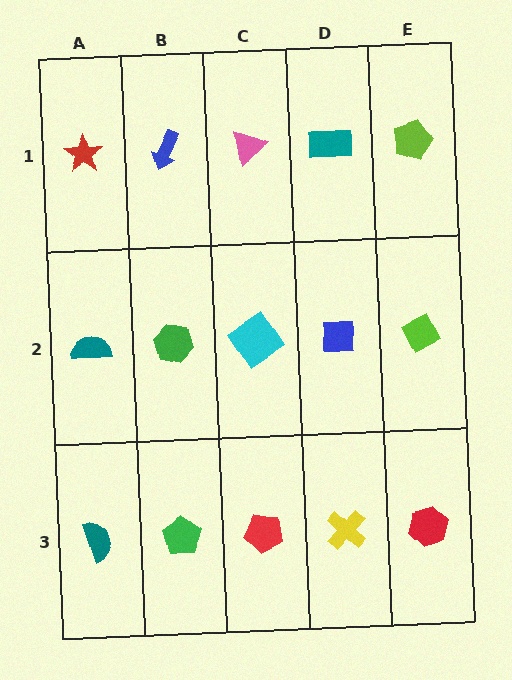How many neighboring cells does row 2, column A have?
3.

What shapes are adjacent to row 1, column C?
A cyan diamond (row 2, column C), a blue arrow (row 1, column B), a teal rectangle (row 1, column D).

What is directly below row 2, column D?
A yellow cross.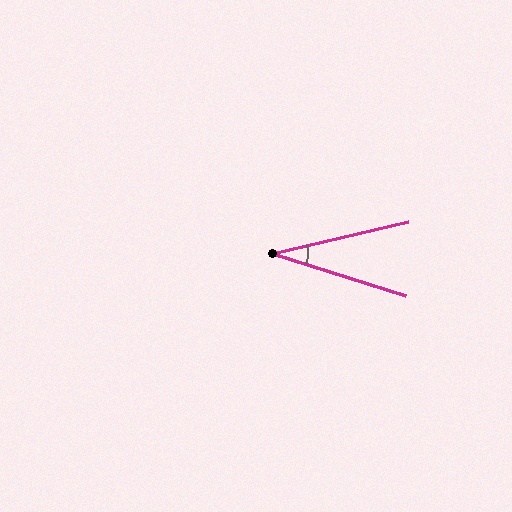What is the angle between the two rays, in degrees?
Approximately 31 degrees.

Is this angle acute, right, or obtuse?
It is acute.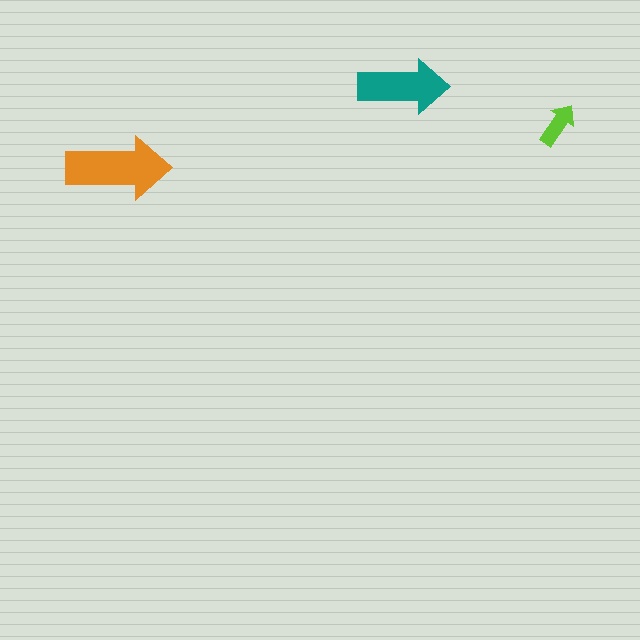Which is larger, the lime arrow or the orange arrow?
The orange one.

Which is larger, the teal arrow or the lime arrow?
The teal one.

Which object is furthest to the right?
The lime arrow is rightmost.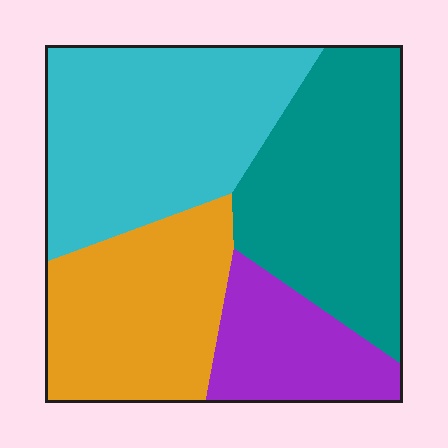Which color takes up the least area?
Purple, at roughly 15%.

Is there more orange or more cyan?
Cyan.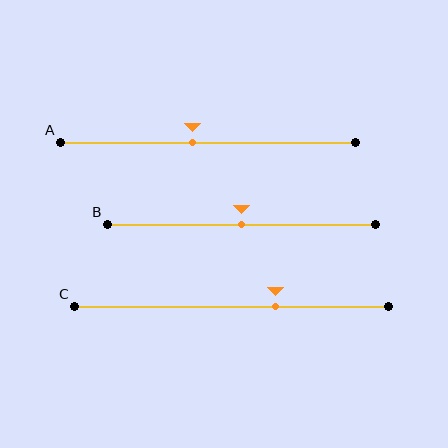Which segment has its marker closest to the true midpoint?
Segment B has its marker closest to the true midpoint.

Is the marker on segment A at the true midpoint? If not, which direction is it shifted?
No, the marker on segment A is shifted to the left by about 5% of the segment length.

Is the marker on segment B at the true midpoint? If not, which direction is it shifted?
Yes, the marker on segment B is at the true midpoint.